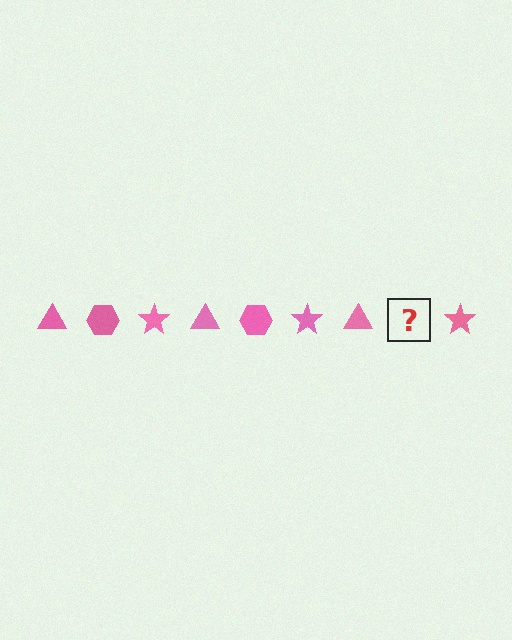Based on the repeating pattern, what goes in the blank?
The blank should be a pink hexagon.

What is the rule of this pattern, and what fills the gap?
The rule is that the pattern cycles through triangle, hexagon, star shapes in pink. The gap should be filled with a pink hexagon.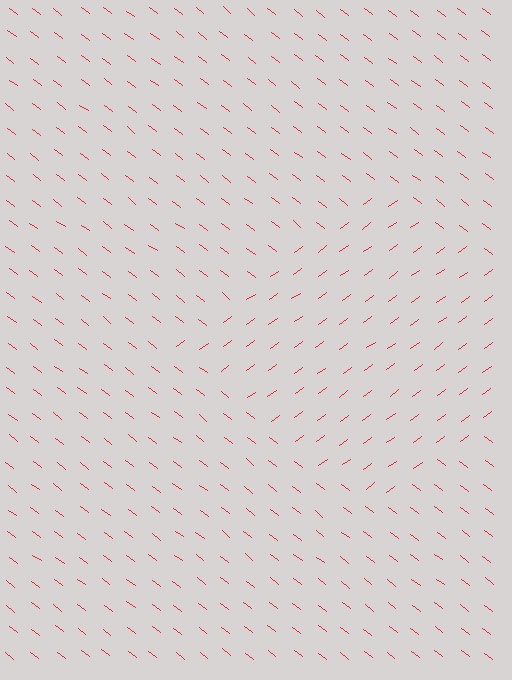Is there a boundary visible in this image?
Yes, there is a texture boundary formed by a change in line orientation.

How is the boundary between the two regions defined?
The boundary is defined purely by a change in line orientation (approximately 73 degrees difference). All lines are the same color and thickness.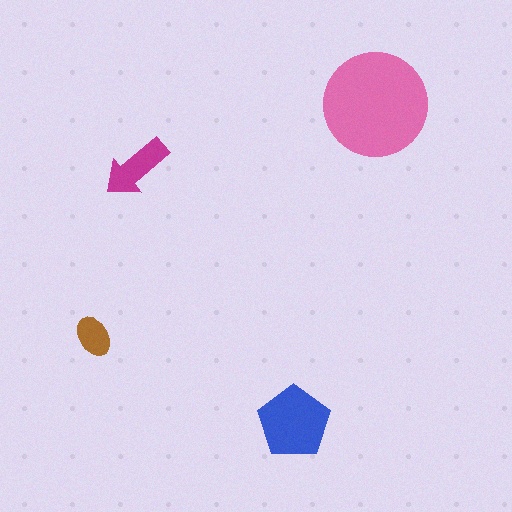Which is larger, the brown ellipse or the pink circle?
The pink circle.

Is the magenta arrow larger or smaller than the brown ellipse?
Larger.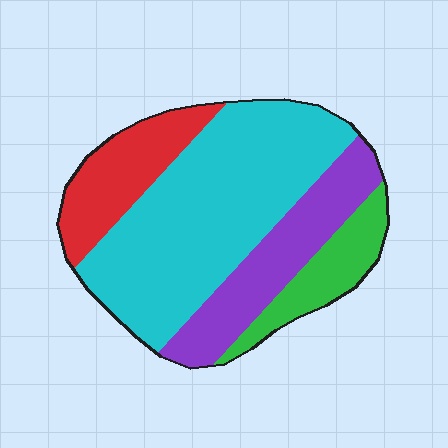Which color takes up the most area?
Cyan, at roughly 50%.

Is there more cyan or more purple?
Cyan.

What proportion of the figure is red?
Red takes up less than a sixth of the figure.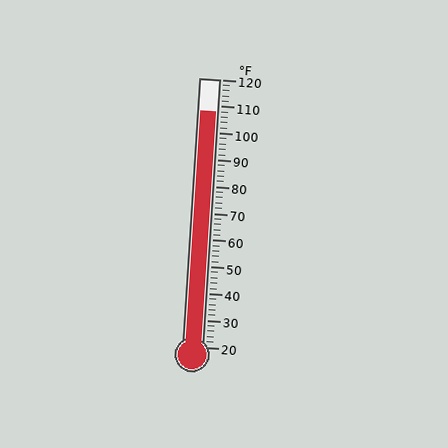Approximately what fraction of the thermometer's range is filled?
The thermometer is filled to approximately 90% of its range.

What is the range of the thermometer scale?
The thermometer scale ranges from 20°F to 120°F.